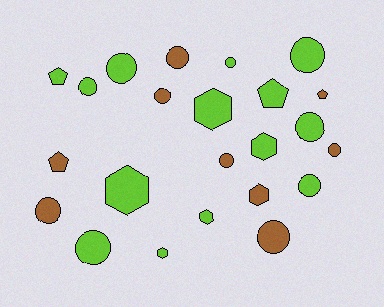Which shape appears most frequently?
Circle, with 13 objects.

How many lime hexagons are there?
There are 5 lime hexagons.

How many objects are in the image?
There are 23 objects.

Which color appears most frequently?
Lime, with 14 objects.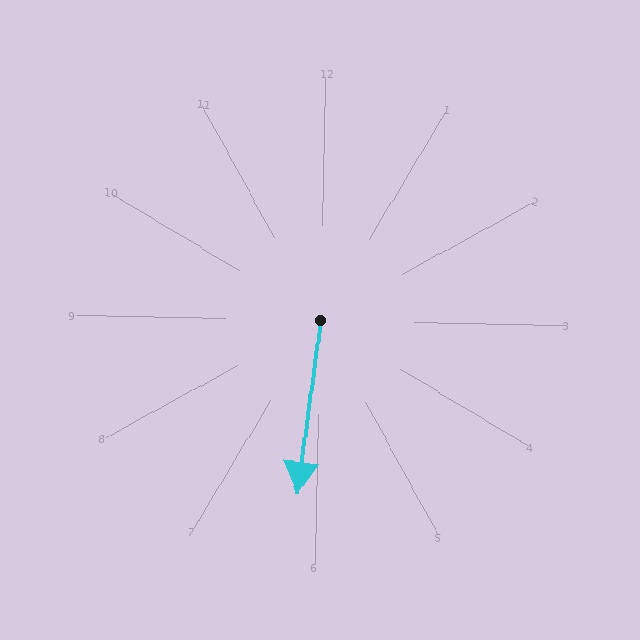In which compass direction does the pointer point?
South.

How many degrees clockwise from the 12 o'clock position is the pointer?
Approximately 186 degrees.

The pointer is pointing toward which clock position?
Roughly 6 o'clock.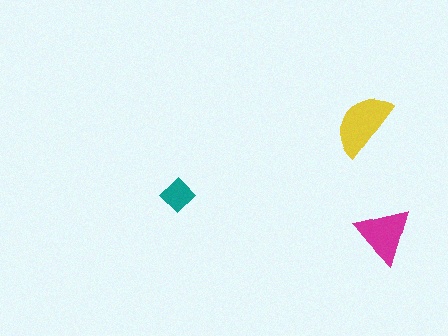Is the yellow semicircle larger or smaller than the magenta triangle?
Larger.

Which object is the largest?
The yellow semicircle.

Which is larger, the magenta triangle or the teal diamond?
The magenta triangle.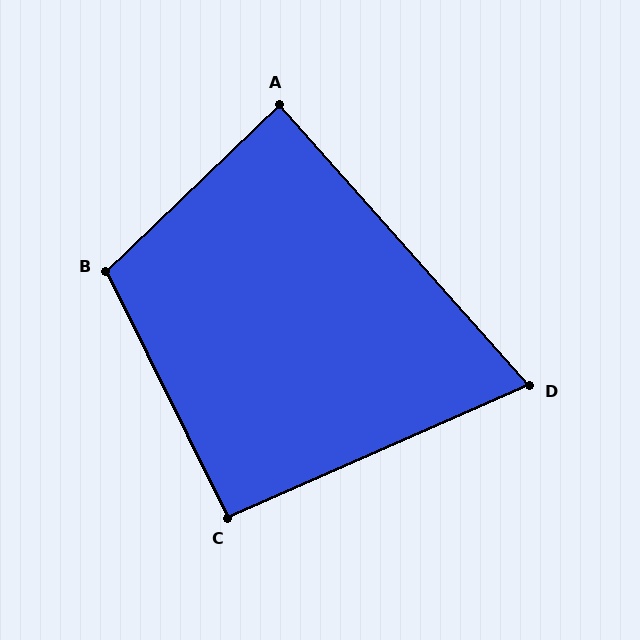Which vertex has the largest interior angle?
B, at approximately 108 degrees.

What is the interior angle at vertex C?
Approximately 92 degrees (approximately right).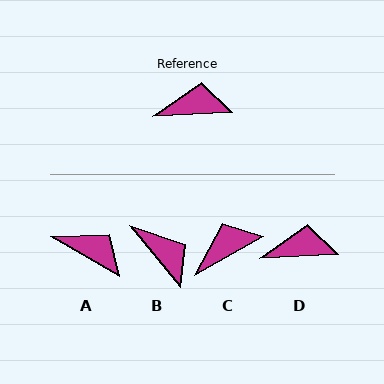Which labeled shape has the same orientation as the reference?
D.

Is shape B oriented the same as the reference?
No, it is off by about 54 degrees.